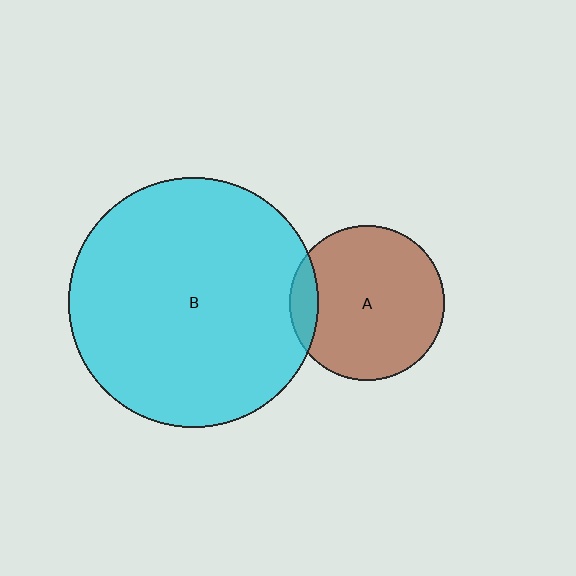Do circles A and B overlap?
Yes.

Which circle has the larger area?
Circle B (cyan).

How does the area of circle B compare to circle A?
Approximately 2.6 times.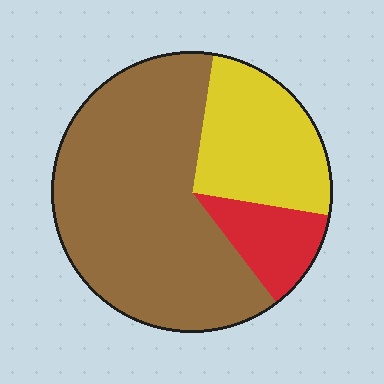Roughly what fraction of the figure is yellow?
Yellow takes up between a quarter and a half of the figure.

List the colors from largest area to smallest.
From largest to smallest: brown, yellow, red.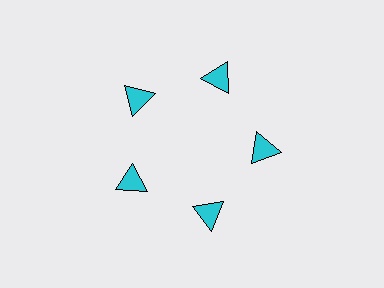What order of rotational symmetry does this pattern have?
This pattern has 5-fold rotational symmetry.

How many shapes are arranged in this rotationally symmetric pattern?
There are 5 shapes, arranged in 5 groups of 1.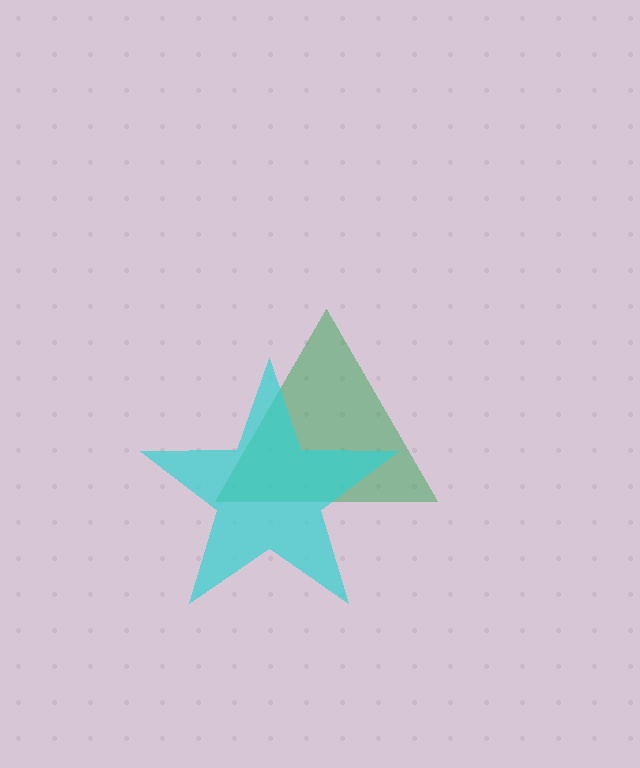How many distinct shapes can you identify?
There are 2 distinct shapes: a green triangle, a cyan star.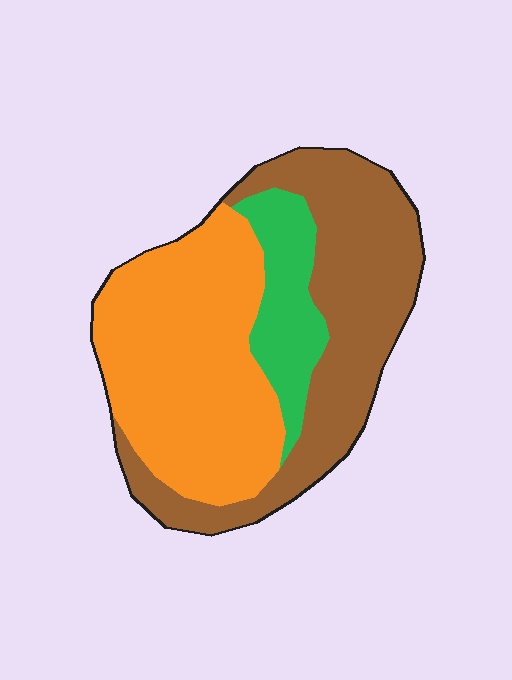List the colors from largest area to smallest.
From largest to smallest: orange, brown, green.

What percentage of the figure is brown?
Brown takes up between a third and a half of the figure.